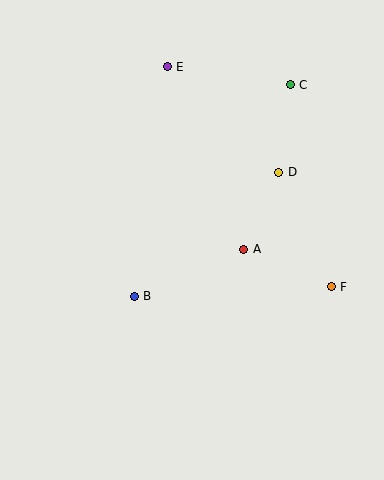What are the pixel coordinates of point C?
Point C is at (290, 85).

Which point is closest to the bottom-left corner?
Point B is closest to the bottom-left corner.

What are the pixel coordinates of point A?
Point A is at (244, 249).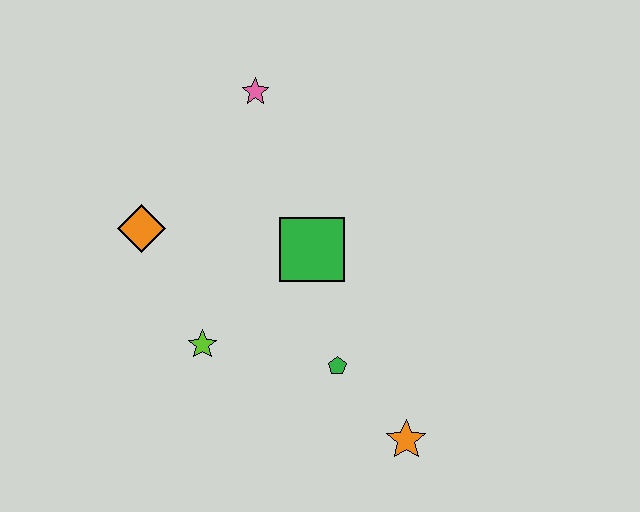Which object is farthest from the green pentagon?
The pink star is farthest from the green pentagon.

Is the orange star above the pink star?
No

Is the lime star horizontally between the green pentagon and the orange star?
No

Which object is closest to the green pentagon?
The orange star is closest to the green pentagon.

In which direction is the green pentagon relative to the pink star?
The green pentagon is below the pink star.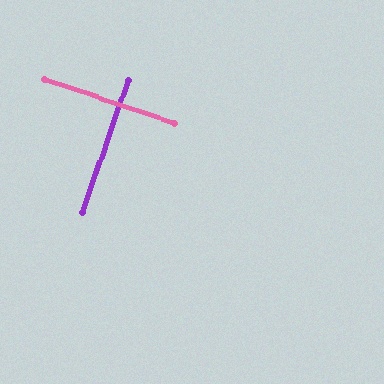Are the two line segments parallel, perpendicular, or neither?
Perpendicular — they meet at approximately 90°.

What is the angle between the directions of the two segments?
Approximately 90 degrees.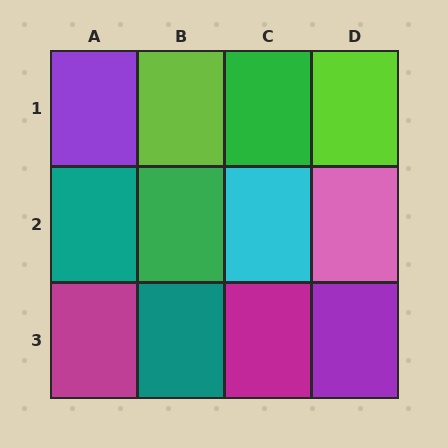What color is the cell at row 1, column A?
Purple.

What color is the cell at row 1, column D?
Lime.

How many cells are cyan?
1 cell is cyan.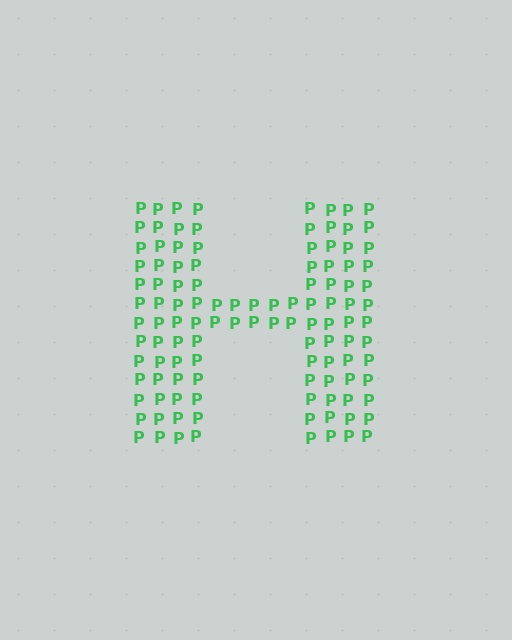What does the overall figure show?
The overall figure shows the letter H.